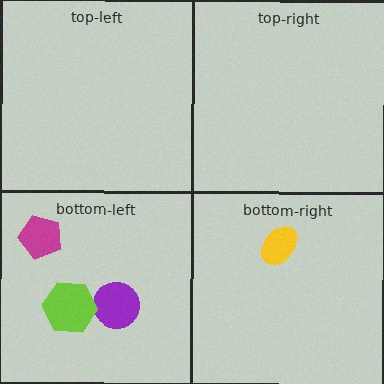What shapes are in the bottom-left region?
The purple circle, the magenta pentagon, the lime hexagon.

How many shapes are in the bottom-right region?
1.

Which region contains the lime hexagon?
The bottom-left region.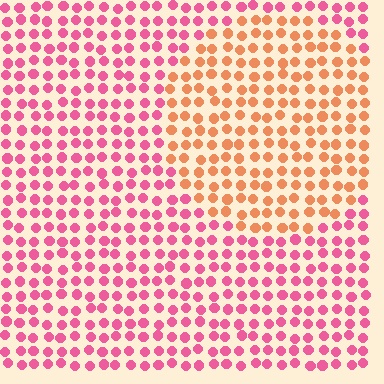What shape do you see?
I see a circle.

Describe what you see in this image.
The image is filled with small pink elements in a uniform arrangement. A circle-shaped region is visible where the elements are tinted to a slightly different hue, forming a subtle color boundary.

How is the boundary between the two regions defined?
The boundary is defined purely by a slight shift in hue (about 46 degrees). Spacing, size, and orientation are identical on both sides.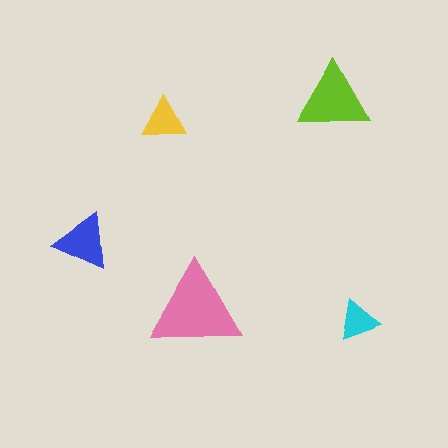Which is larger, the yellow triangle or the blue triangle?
The blue one.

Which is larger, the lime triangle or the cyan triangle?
The lime one.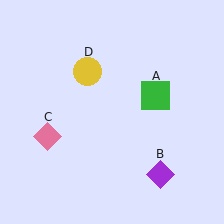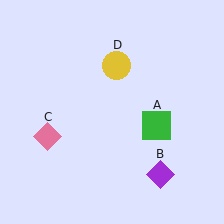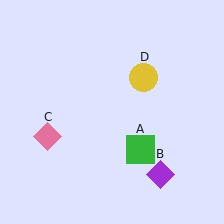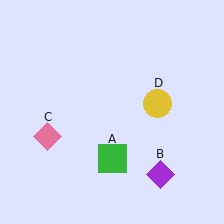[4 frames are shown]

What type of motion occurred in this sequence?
The green square (object A), yellow circle (object D) rotated clockwise around the center of the scene.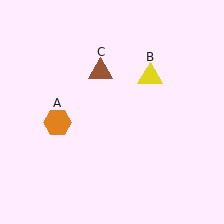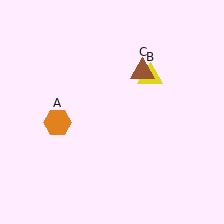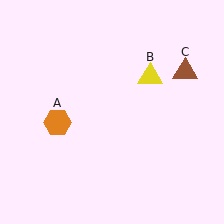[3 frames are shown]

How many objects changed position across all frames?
1 object changed position: brown triangle (object C).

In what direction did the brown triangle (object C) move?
The brown triangle (object C) moved right.